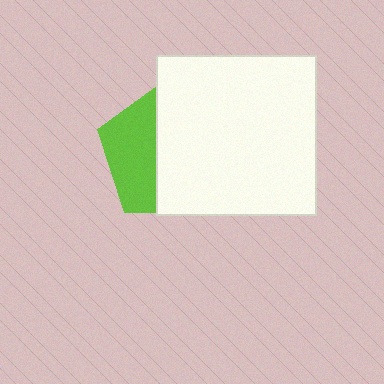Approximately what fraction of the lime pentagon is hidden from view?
Roughly 62% of the lime pentagon is hidden behind the white square.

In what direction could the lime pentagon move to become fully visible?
The lime pentagon could move left. That would shift it out from behind the white square entirely.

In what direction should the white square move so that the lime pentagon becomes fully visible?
The white square should move right. That is the shortest direction to clear the overlap and leave the lime pentagon fully visible.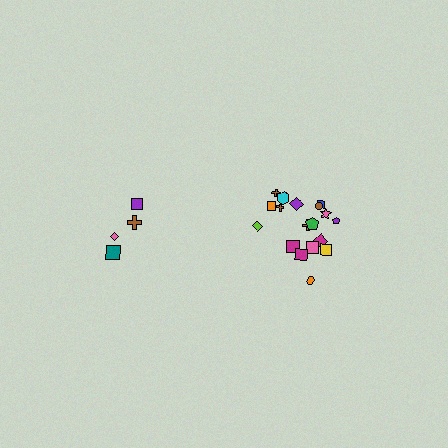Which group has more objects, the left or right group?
The right group.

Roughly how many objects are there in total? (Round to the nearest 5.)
Roughly 20 objects in total.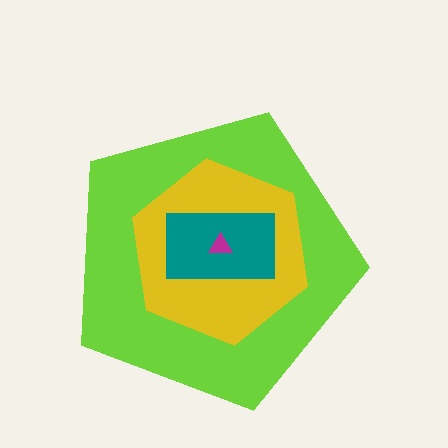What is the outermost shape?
The lime pentagon.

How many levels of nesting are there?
4.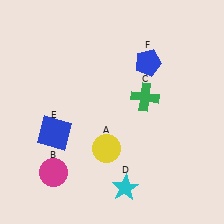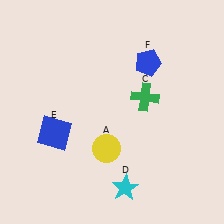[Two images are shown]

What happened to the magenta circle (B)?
The magenta circle (B) was removed in Image 2. It was in the bottom-left area of Image 1.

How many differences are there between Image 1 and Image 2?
There is 1 difference between the two images.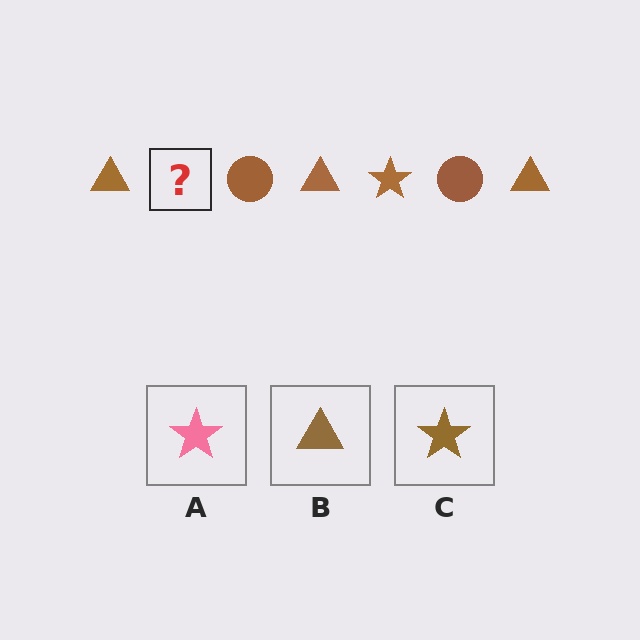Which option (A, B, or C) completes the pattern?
C.